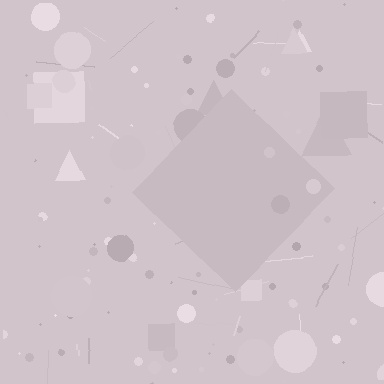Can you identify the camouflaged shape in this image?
The camouflaged shape is a diamond.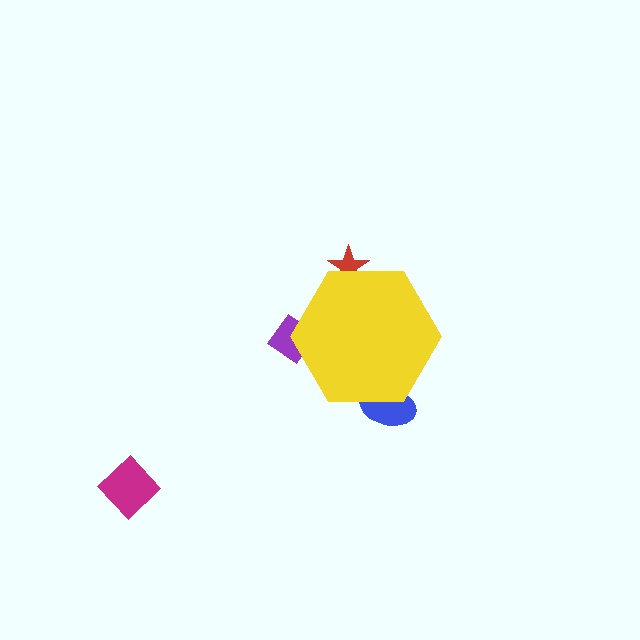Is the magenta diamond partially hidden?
No, the magenta diamond is fully visible.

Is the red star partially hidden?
Yes, the red star is partially hidden behind the yellow hexagon.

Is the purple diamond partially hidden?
Yes, the purple diamond is partially hidden behind the yellow hexagon.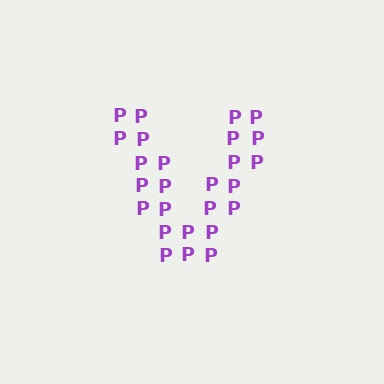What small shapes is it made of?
It is made of small letter P's.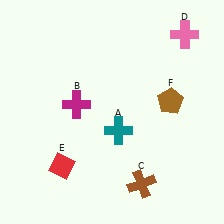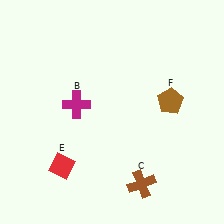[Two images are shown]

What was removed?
The teal cross (A), the pink cross (D) were removed in Image 2.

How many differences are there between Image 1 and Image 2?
There are 2 differences between the two images.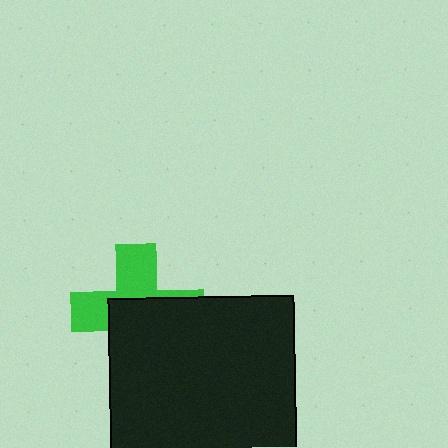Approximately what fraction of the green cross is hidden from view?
Roughly 57% of the green cross is hidden behind the black square.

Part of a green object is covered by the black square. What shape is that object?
It is a cross.